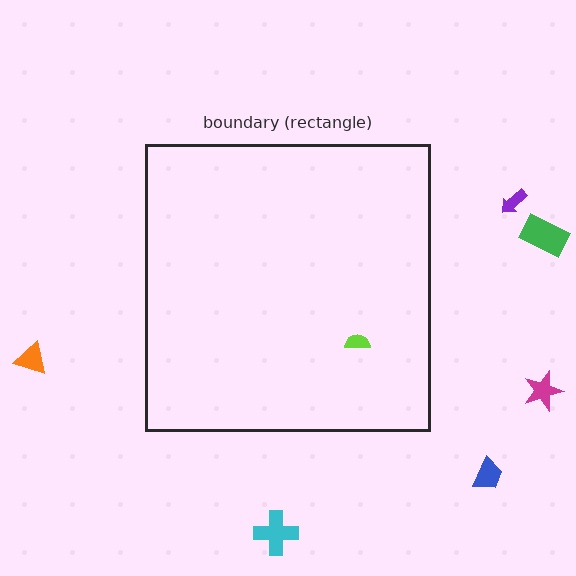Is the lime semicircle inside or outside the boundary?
Inside.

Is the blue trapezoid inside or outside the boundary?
Outside.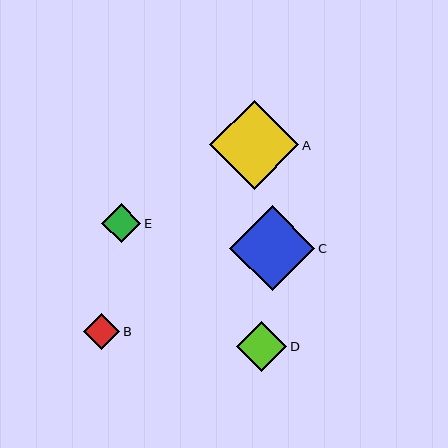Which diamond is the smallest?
Diamond B is the smallest with a size of approximately 36 pixels.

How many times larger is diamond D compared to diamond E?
Diamond D is approximately 1.3 times the size of diamond E.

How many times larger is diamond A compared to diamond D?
Diamond A is approximately 1.8 times the size of diamond D.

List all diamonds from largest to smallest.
From largest to smallest: A, C, D, E, B.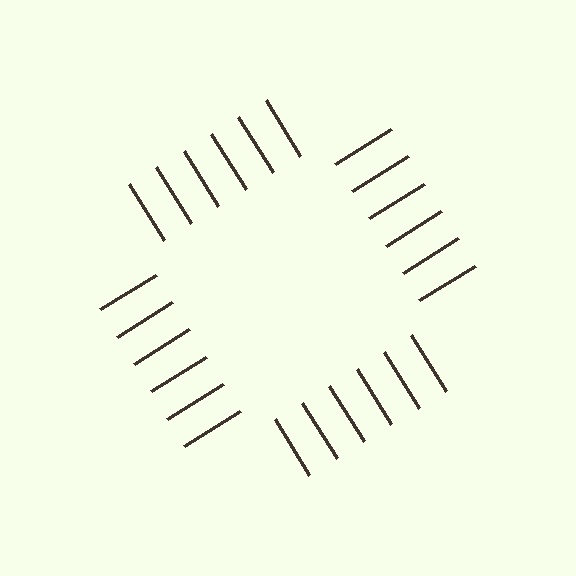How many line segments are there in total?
24 — 6 along each of the 4 edges.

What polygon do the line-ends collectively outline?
An illusory square — the line segments terminate on its edges but no continuous stroke is drawn.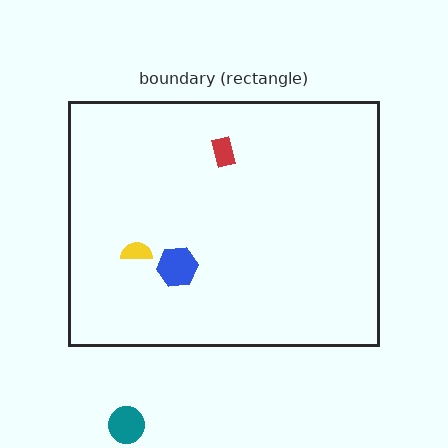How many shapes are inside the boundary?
3 inside, 1 outside.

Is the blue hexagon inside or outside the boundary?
Inside.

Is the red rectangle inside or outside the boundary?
Inside.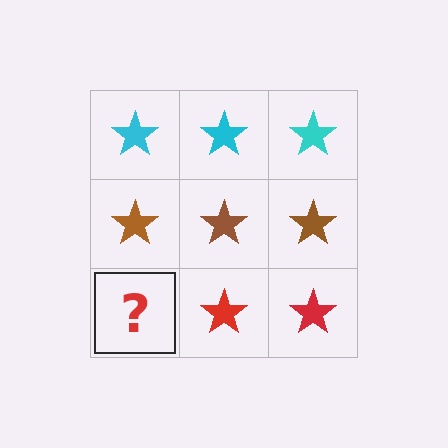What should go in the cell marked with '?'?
The missing cell should contain a red star.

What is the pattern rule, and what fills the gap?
The rule is that each row has a consistent color. The gap should be filled with a red star.